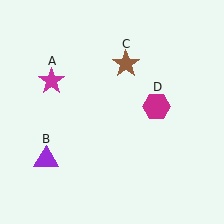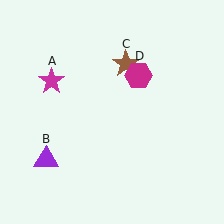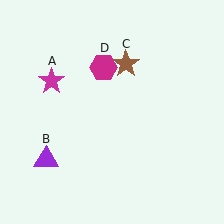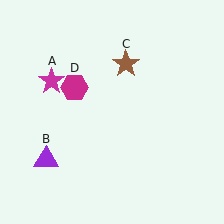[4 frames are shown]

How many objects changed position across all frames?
1 object changed position: magenta hexagon (object D).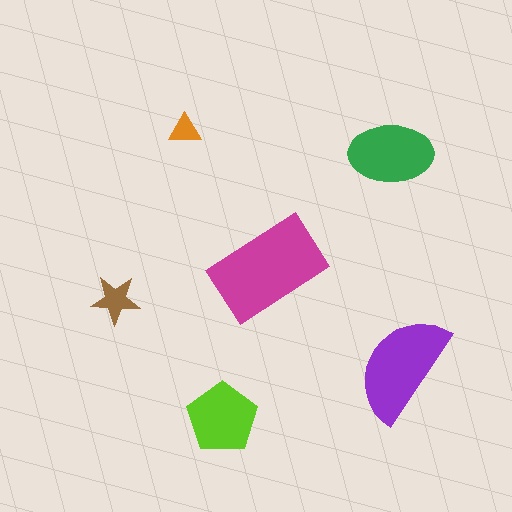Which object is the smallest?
The orange triangle.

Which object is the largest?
The magenta rectangle.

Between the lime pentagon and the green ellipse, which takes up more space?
The green ellipse.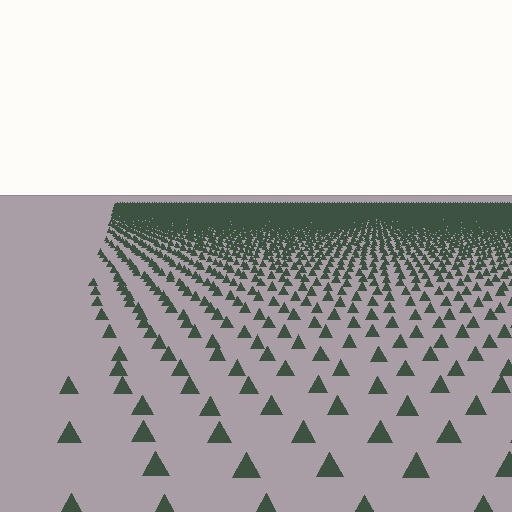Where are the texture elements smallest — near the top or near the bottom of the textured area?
Near the top.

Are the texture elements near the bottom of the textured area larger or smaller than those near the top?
Larger. Near the bottom, elements are closer to the viewer and appear at a bigger on-screen size.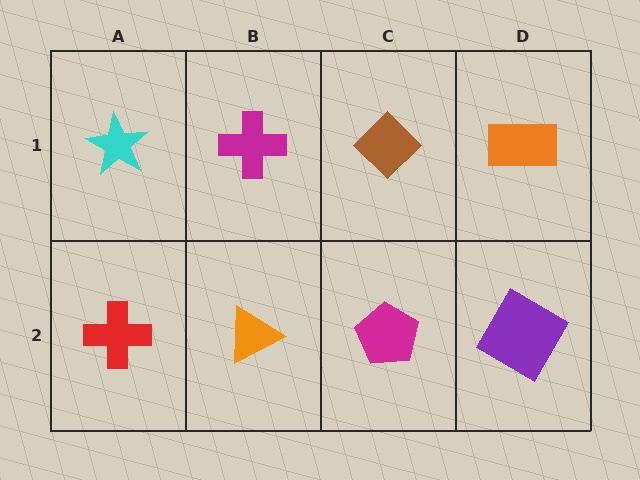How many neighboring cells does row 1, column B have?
3.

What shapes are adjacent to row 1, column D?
A purple square (row 2, column D), a brown diamond (row 1, column C).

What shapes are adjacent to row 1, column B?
An orange triangle (row 2, column B), a cyan star (row 1, column A), a brown diamond (row 1, column C).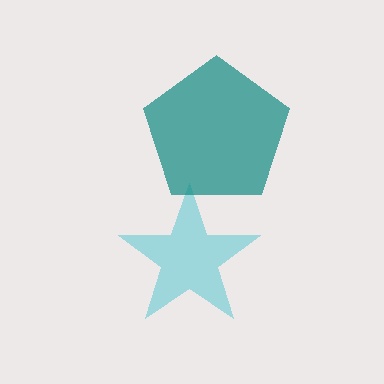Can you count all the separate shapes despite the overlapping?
Yes, there are 2 separate shapes.